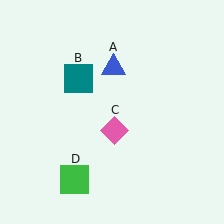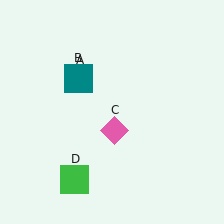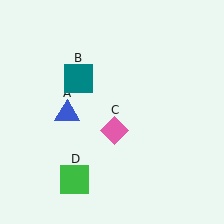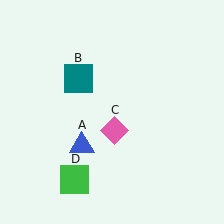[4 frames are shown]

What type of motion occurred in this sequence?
The blue triangle (object A) rotated counterclockwise around the center of the scene.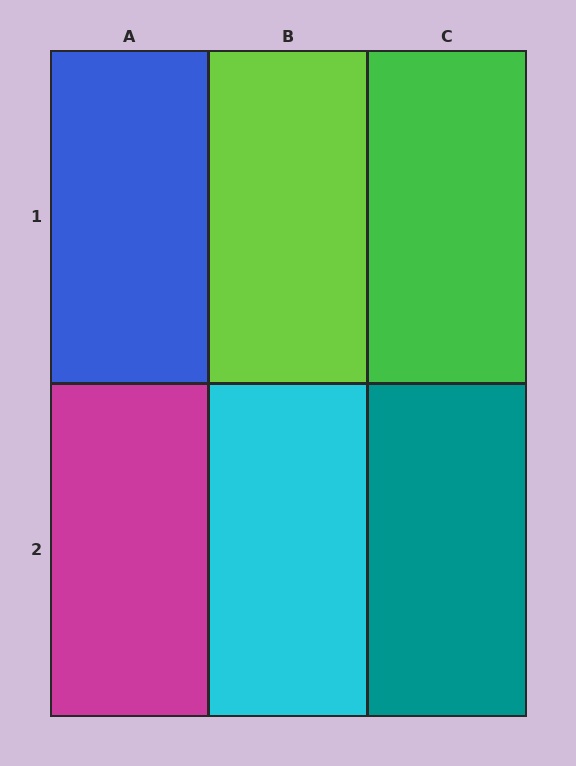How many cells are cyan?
1 cell is cyan.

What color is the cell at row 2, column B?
Cyan.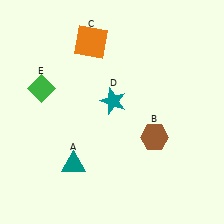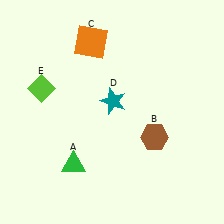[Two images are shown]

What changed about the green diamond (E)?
In Image 1, E is green. In Image 2, it changed to lime.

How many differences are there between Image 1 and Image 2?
There are 2 differences between the two images.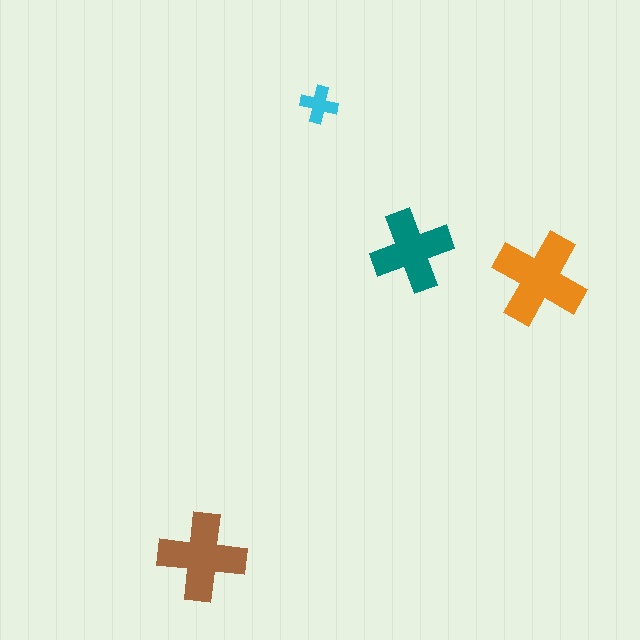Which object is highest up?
The cyan cross is topmost.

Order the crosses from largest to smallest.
the orange one, the brown one, the teal one, the cyan one.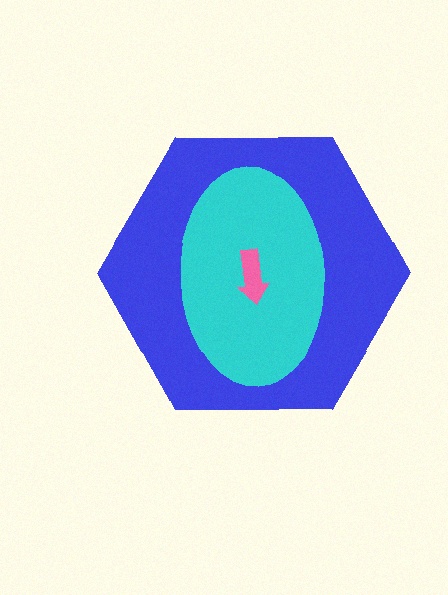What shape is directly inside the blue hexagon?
The cyan ellipse.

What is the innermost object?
The pink arrow.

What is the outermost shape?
The blue hexagon.